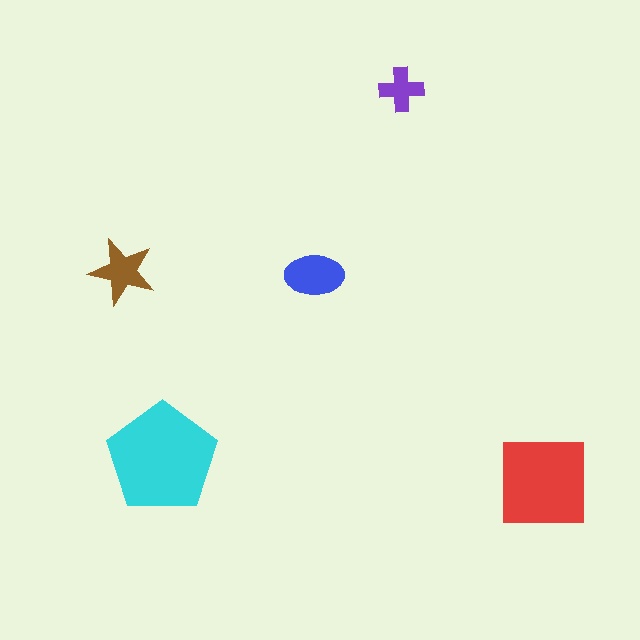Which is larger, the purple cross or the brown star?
The brown star.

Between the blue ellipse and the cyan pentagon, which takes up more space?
The cyan pentagon.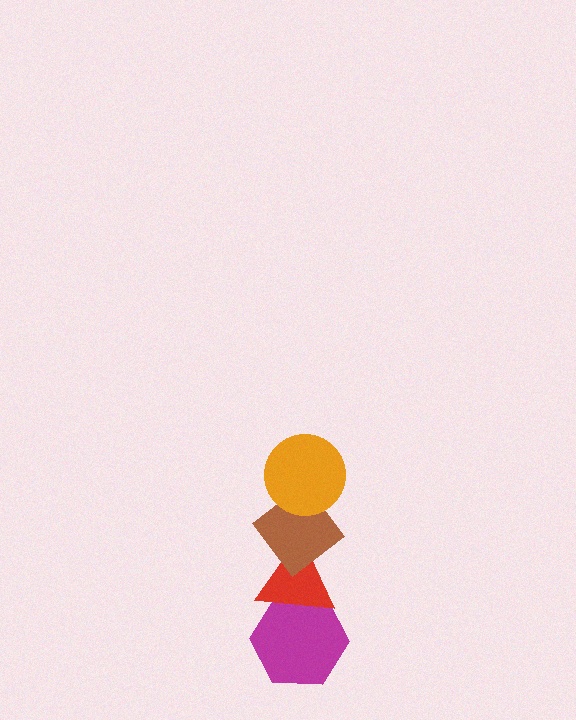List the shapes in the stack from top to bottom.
From top to bottom: the orange circle, the brown diamond, the red triangle, the magenta hexagon.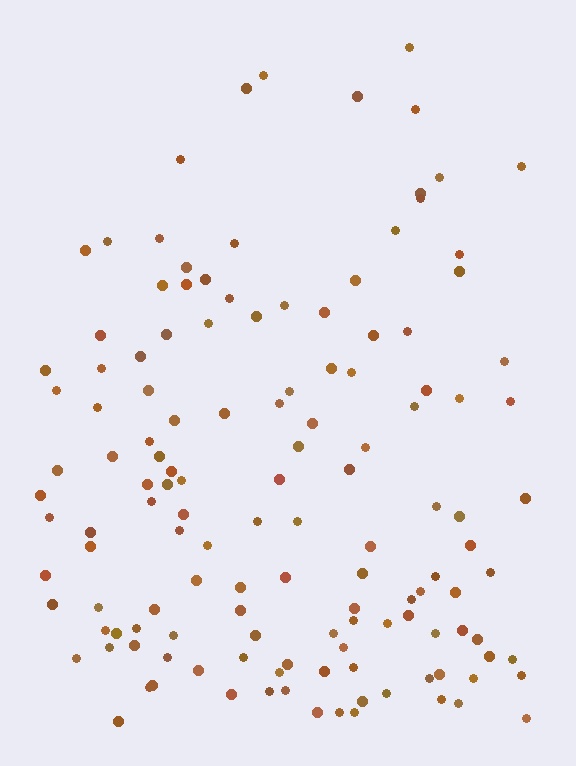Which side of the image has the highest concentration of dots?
The bottom.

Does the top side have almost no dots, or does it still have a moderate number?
Still a moderate number, just noticeably fewer than the bottom.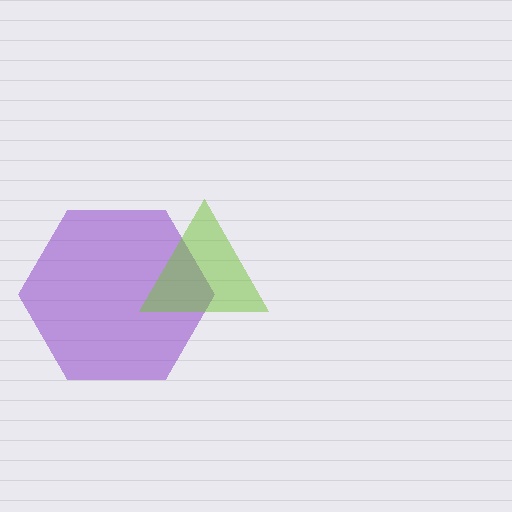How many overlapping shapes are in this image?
There are 2 overlapping shapes in the image.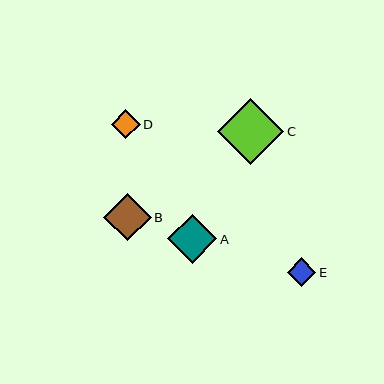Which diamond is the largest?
Diamond C is the largest with a size of approximately 66 pixels.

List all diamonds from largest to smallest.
From largest to smallest: C, A, B, D, E.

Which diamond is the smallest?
Diamond E is the smallest with a size of approximately 29 pixels.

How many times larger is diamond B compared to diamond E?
Diamond B is approximately 1.7 times the size of diamond E.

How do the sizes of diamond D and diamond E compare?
Diamond D and diamond E are approximately the same size.